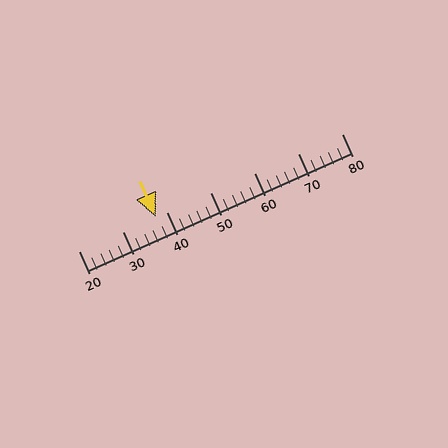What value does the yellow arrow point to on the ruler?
The yellow arrow points to approximately 38.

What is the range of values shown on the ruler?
The ruler shows values from 20 to 80.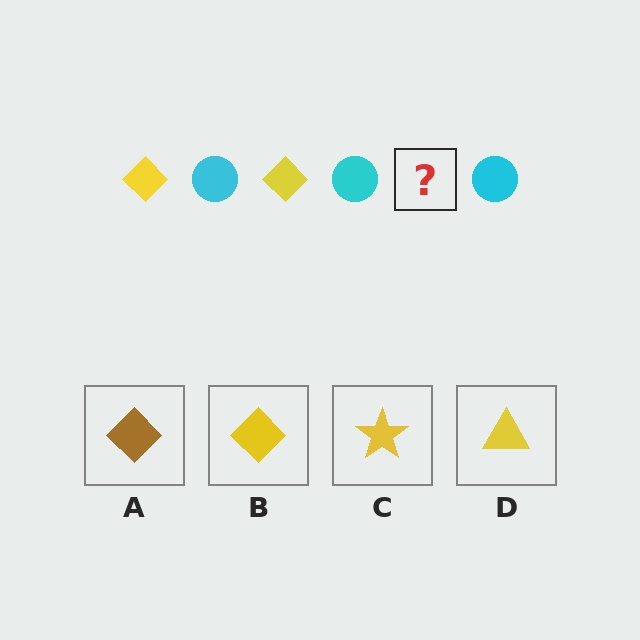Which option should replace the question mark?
Option B.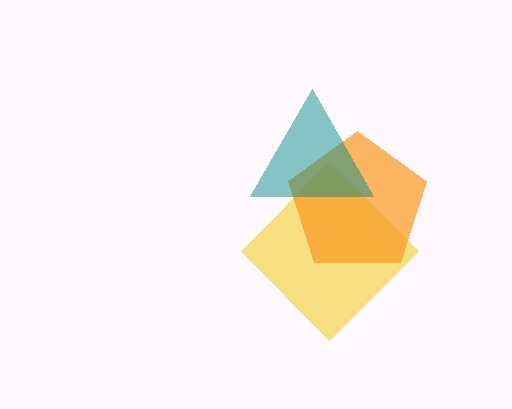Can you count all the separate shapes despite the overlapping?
Yes, there are 3 separate shapes.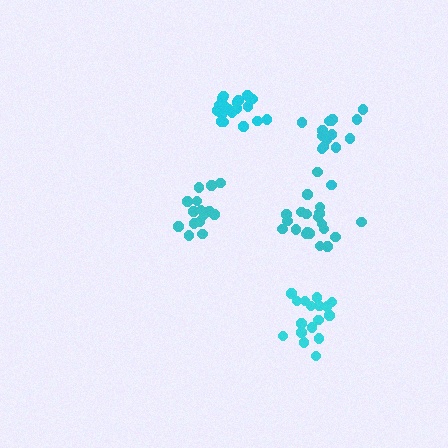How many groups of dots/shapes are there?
There are 5 groups.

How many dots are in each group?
Group 1: 17 dots, Group 2: 20 dots, Group 3: 16 dots, Group 4: 15 dots, Group 5: 20 dots (88 total).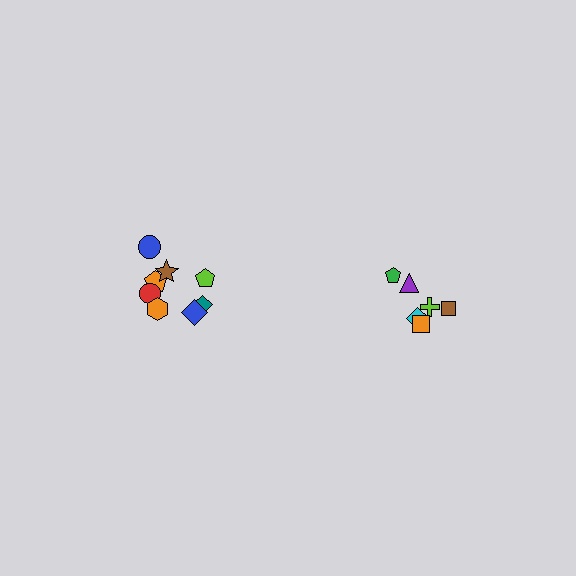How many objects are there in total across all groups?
There are 14 objects.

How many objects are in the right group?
There are 6 objects.